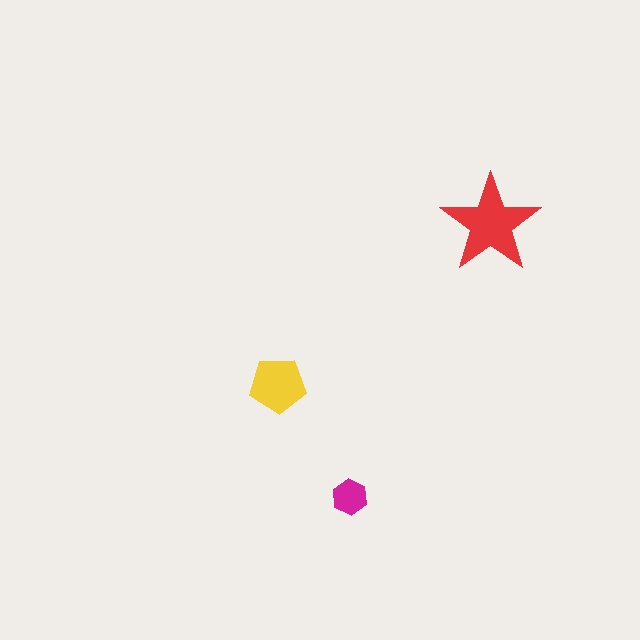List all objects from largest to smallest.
The red star, the yellow pentagon, the magenta hexagon.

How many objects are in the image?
There are 3 objects in the image.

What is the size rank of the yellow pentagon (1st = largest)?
2nd.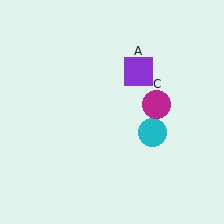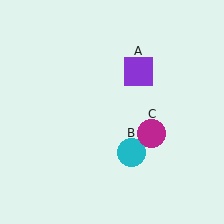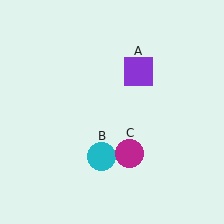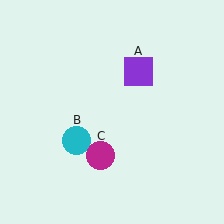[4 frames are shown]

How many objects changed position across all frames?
2 objects changed position: cyan circle (object B), magenta circle (object C).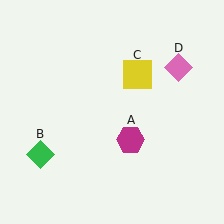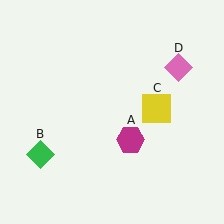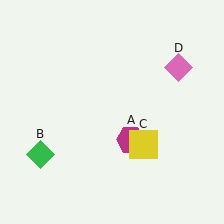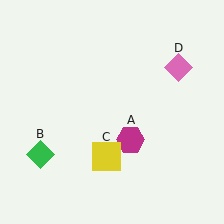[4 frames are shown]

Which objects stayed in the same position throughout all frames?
Magenta hexagon (object A) and green diamond (object B) and pink diamond (object D) remained stationary.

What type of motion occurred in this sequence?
The yellow square (object C) rotated clockwise around the center of the scene.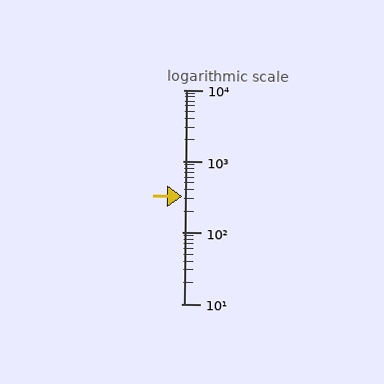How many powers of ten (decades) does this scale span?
The scale spans 3 decades, from 10 to 10000.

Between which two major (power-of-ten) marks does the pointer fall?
The pointer is between 100 and 1000.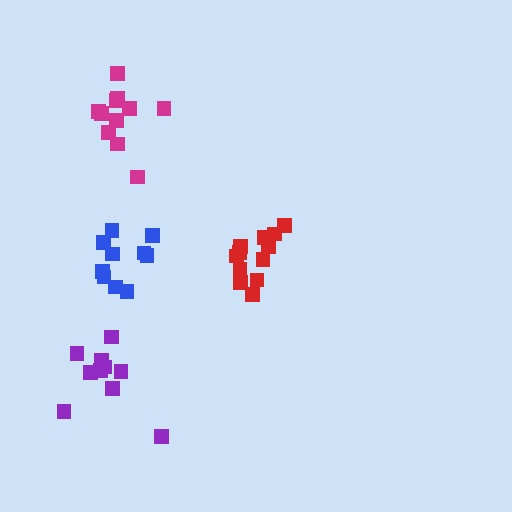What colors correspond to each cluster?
The clusters are colored: blue, magenta, red, purple.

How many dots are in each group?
Group 1: 10 dots, Group 2: 11 dots, Group 3: 12 dots, Group 4: 10 dots (43 total).